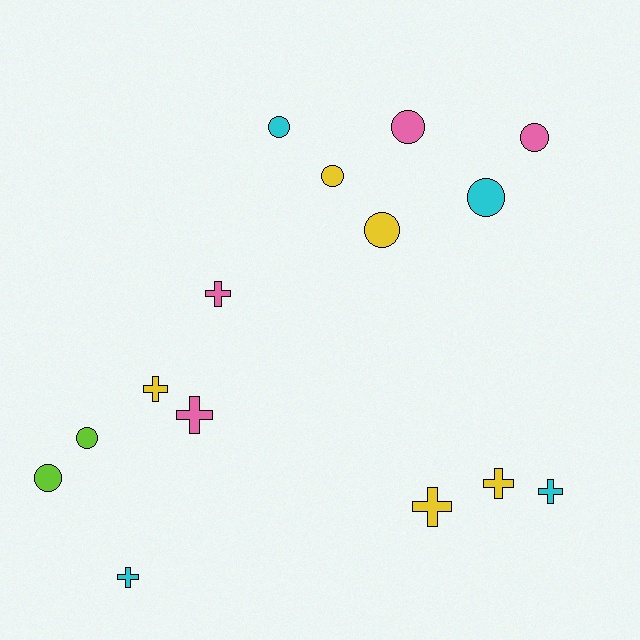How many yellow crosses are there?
There are 3 yellow crosses.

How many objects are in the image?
There are 15 objects.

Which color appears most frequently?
Yellow, with 5 objects.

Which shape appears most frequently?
Circle, with 8 objects.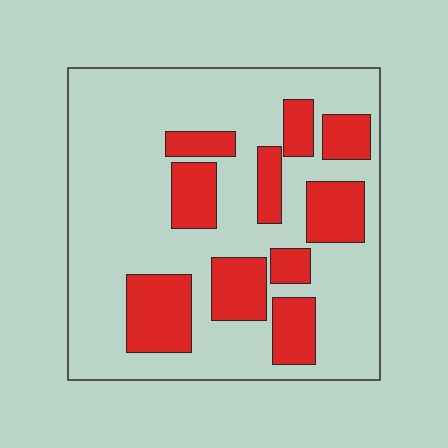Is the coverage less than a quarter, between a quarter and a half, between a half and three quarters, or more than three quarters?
Between a quarter and a half.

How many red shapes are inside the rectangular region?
10.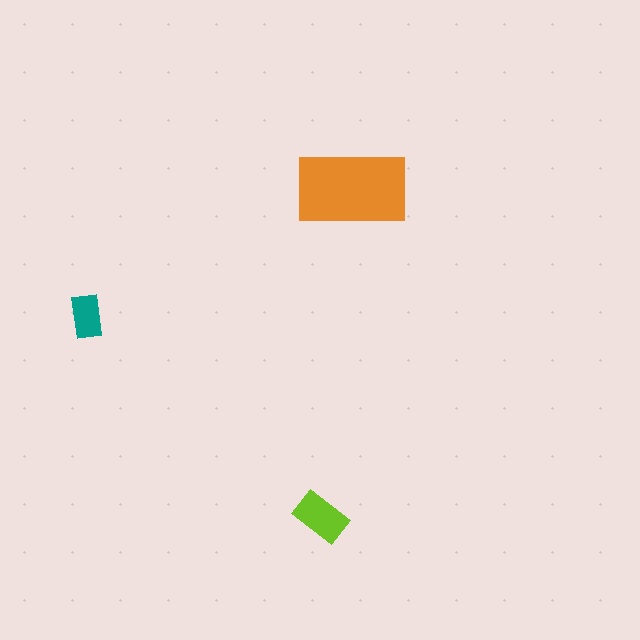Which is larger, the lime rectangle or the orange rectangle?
The orange one.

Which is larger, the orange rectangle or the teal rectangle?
The orange one.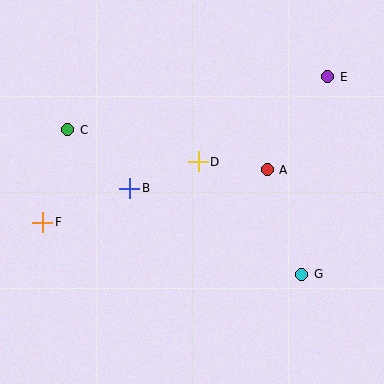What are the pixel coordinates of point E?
Point E is at (328, 77).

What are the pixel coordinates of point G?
Point G is at (302, 274).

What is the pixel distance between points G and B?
The distance between G and B is 192 pixels.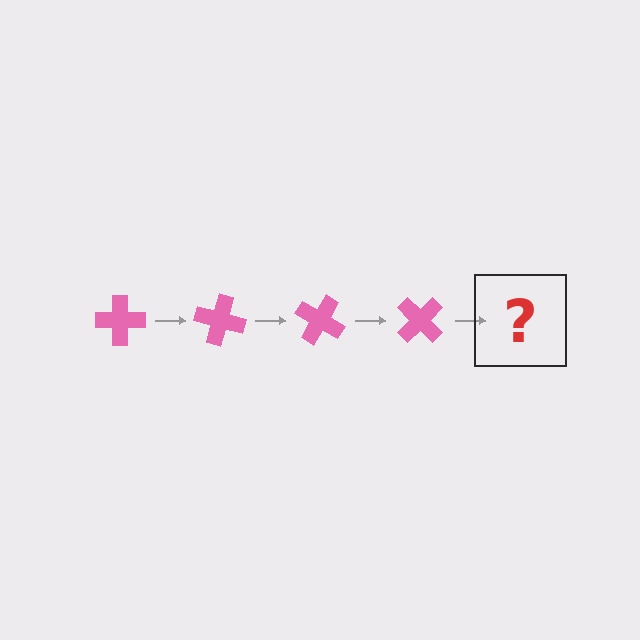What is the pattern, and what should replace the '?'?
The pattern is that the cross rotates 15 degrees each step. The '?' should be a pink cross rotated 60 degrees.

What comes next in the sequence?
The next element should be a pink cross rotated 60 degrees.